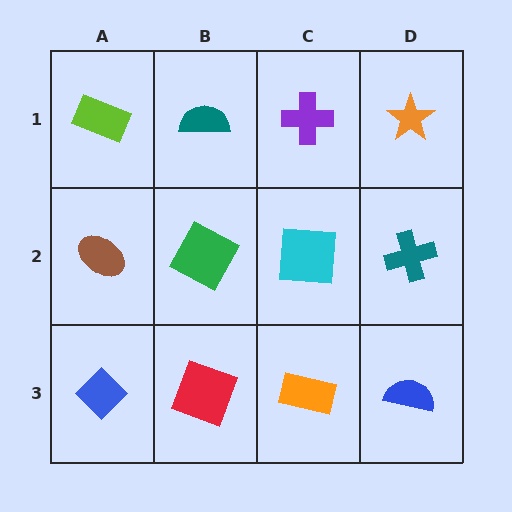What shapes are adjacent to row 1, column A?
A brown ellipse (row 2, column A), a teal semicircle (row 1, column B).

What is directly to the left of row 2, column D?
A cyan square.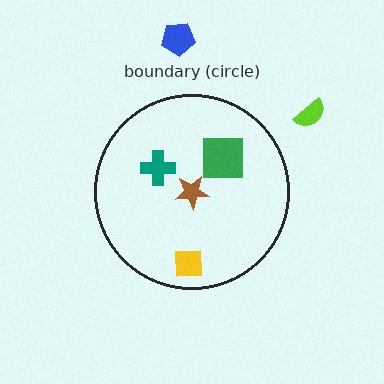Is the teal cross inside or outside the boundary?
Inside.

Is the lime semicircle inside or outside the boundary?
Outside.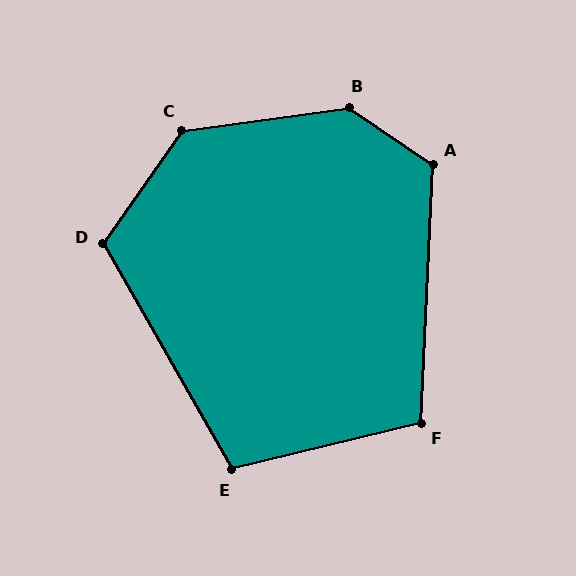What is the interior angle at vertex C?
Approximately 132 degrees (obtuse).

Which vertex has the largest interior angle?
B, at approximately 138 degrees.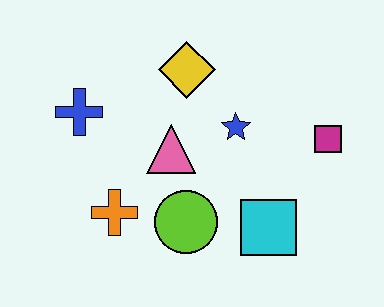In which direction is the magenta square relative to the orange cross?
The magenta square is to the right of the orange cross.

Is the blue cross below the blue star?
No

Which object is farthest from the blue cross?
The magenta square is farthest from the blue cross.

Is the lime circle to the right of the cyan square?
No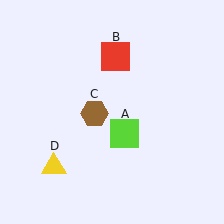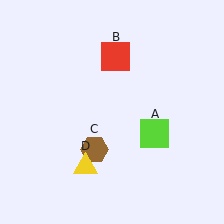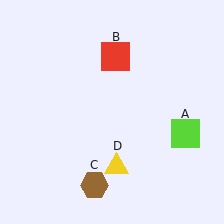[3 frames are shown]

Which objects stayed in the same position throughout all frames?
Red square (object B) remained stationary.